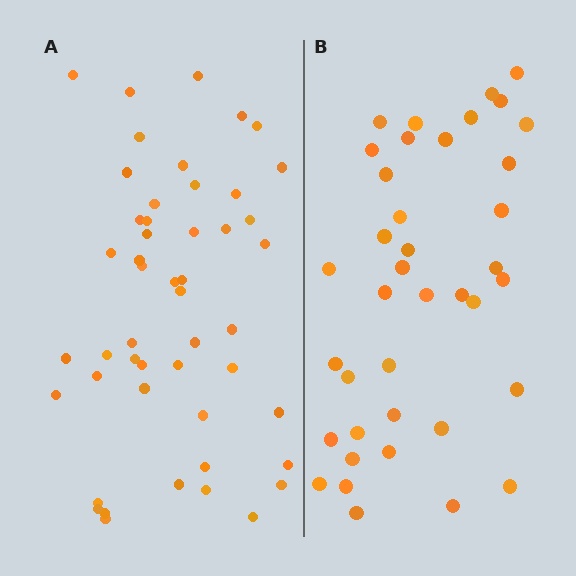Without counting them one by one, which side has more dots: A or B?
Region A (the left region) has more dots.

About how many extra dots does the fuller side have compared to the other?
Region A has roughly 10 or so more dots than region B.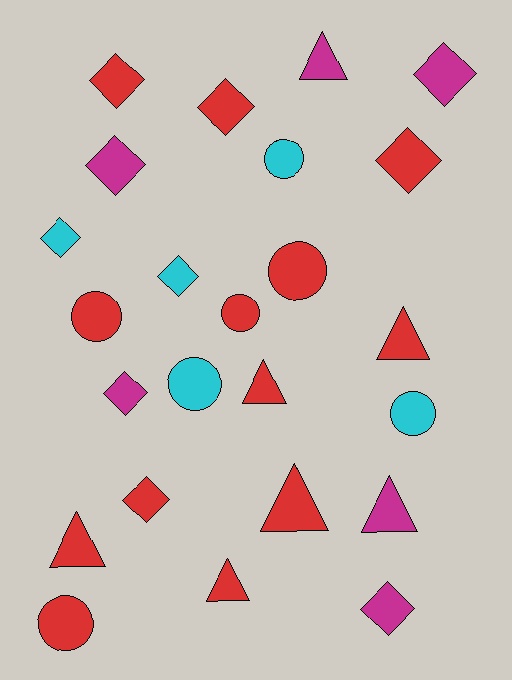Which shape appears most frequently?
Diamond, with 10 objects.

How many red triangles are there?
There are 5 red triangles.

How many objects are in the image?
There are 24 objects.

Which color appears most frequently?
Red, with 13 objects.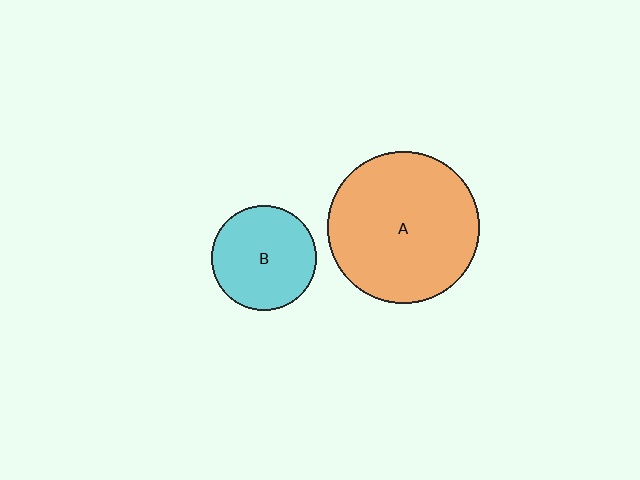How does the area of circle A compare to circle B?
Approximately 2.1 times.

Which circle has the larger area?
Circle A (orange).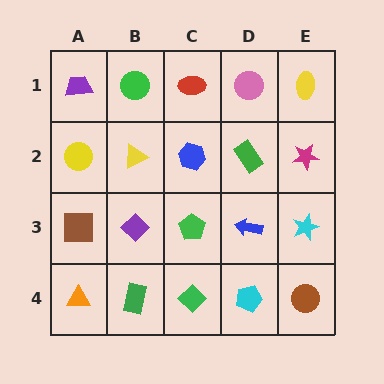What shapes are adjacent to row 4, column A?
A brown square (row 3, column A), a green rectangle (row 4, column B).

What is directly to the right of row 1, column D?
A yellow ellipse.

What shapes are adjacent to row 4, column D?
A blue arrow (row 3, column D), a green diamond (row 4, column C), a brown circle (row 4, column E).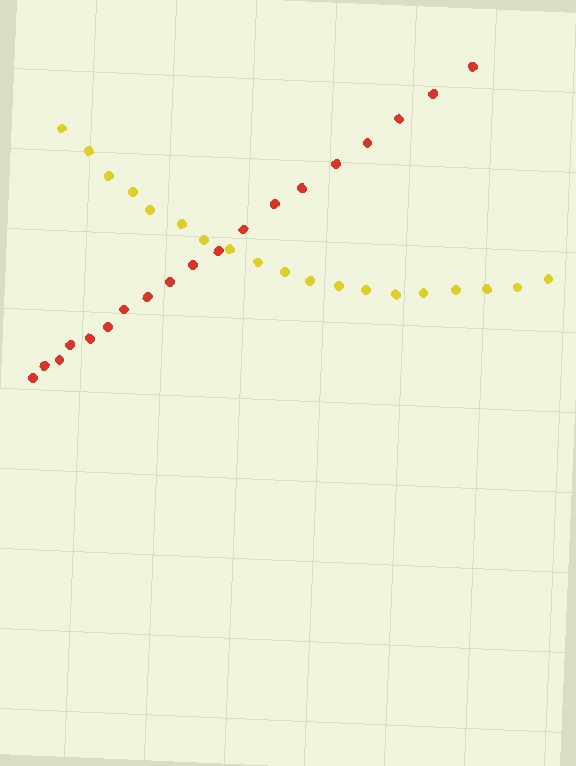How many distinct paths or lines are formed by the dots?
There are 2 distinct paths.